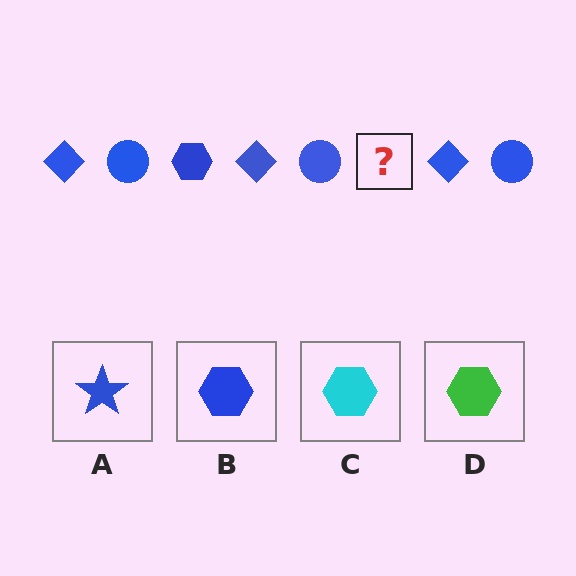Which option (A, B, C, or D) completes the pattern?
B.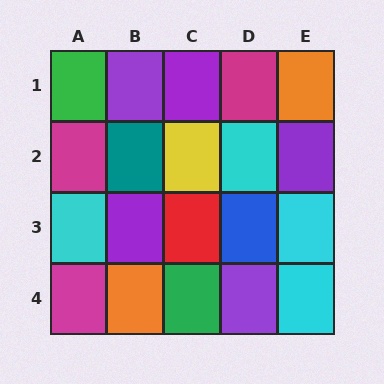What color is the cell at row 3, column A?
Cyan.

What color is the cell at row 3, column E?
Cyan.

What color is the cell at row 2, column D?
Cyan.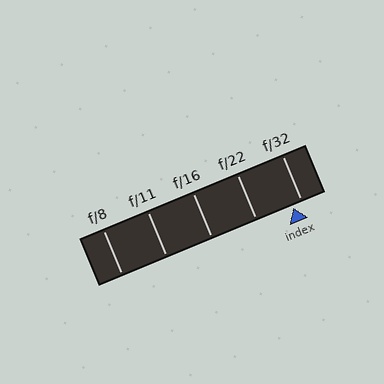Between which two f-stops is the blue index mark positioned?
The index mark is between f/22 and f/32.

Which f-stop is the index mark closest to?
The index mark is closest to f/32.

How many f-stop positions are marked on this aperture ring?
There are 5 f-stop positions marked.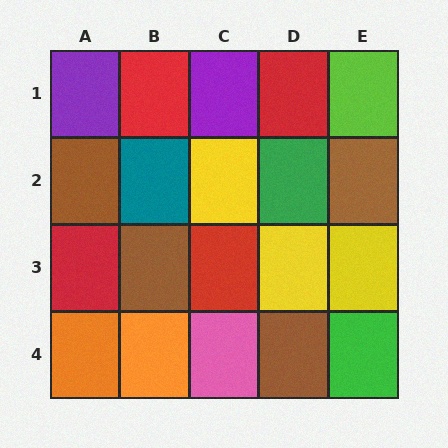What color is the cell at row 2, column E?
Brown.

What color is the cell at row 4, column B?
Orange.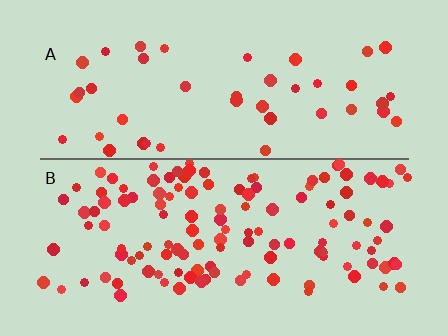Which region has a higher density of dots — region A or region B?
B (the bottom).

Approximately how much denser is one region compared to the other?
Approximately 2.8× — region B over region A.